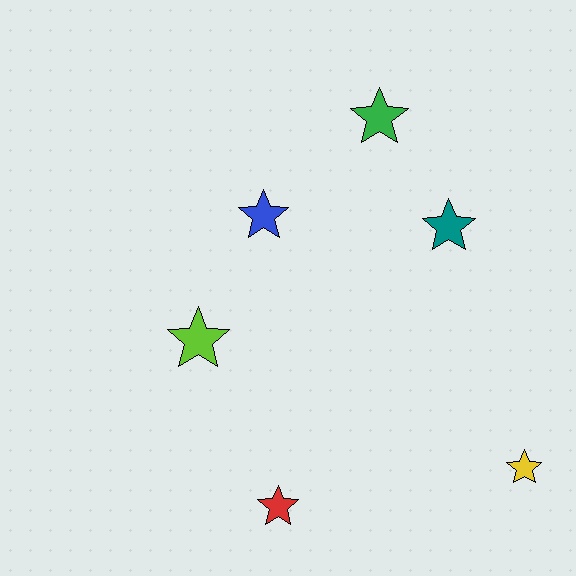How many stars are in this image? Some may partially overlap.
There are 6 stars.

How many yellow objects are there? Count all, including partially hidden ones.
There is 1 yellow object.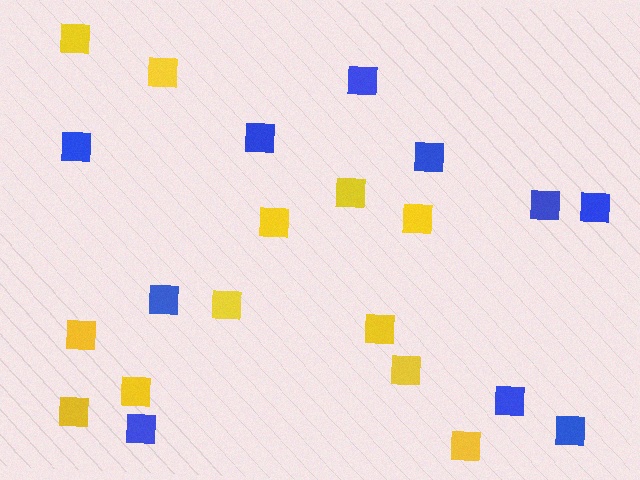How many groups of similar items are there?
There are 2 groups: one group of yellow squares (12) and one group of blue squares (10).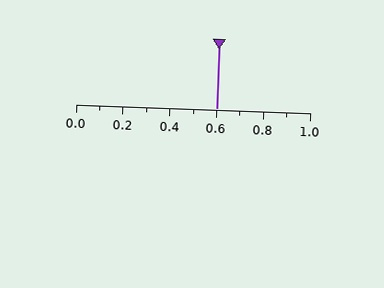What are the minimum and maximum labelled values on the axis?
The axis runs from 0.0 to 1.0.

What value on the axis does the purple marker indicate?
The marker indicates approximately 0.6.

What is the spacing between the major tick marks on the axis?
The major ticks are spaced 0.2 apart.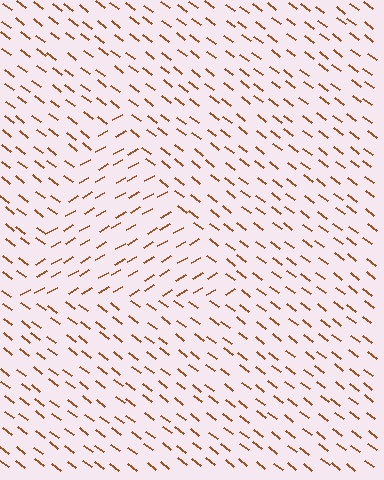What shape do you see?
I see a triangle.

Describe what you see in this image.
The image is filled with small brown line segments. A triangle region in the image has lines oriented differently from the surrounding lines, creating a visible texture boundary.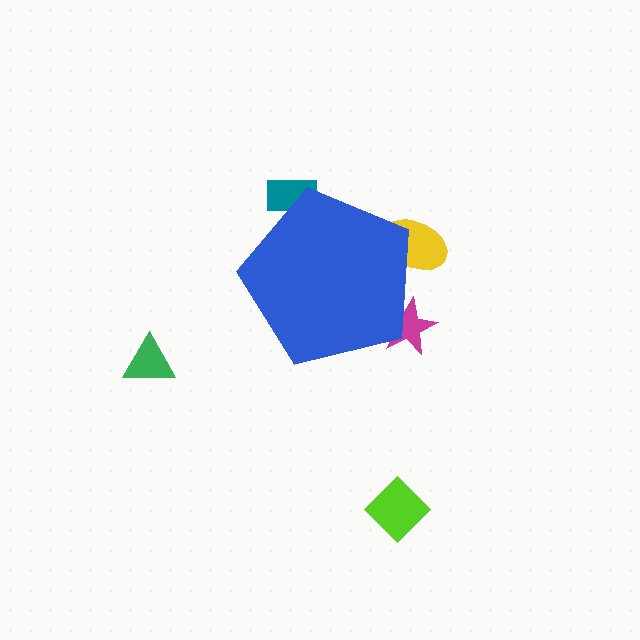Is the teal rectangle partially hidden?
Yes, the teal rectangle is partially hidden behind the blue pentagon.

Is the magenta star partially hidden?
Yes, the magenta star is partially hidden behind the blue pentagon.